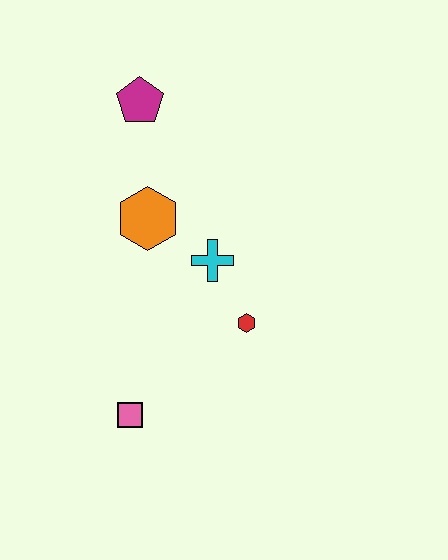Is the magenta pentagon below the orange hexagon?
No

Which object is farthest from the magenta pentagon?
The pink square is farthest from the magenta pentagon.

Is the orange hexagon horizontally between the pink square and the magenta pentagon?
No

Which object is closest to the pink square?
The red hexagon is closest to the pink square.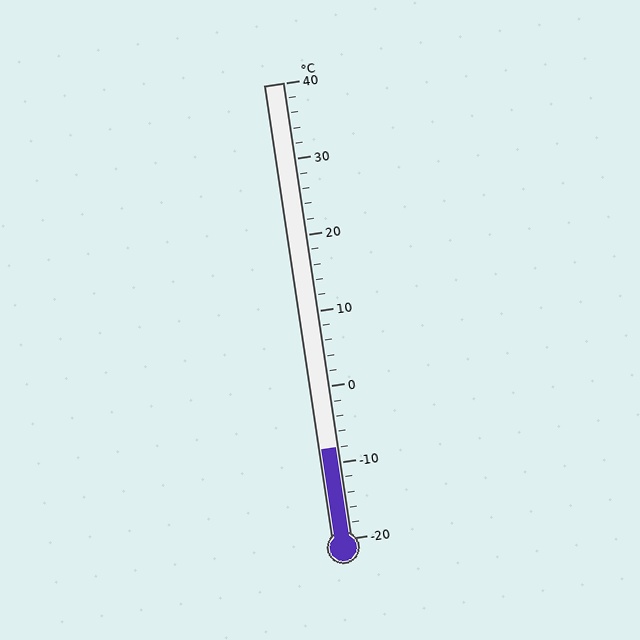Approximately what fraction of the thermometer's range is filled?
The thermometer is filled to approximately 20% of its range.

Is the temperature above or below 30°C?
The temperature is below 30°C.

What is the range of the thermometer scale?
The thermometer scale ranges from -20°C to 40°C.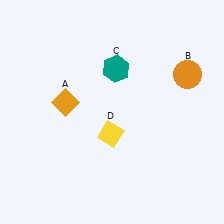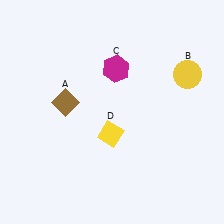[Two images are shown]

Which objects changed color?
A changed from orange to brown. B changed from orange to yellow. C changed from teal to magenta.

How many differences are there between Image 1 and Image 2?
There are 3 differences between the two images.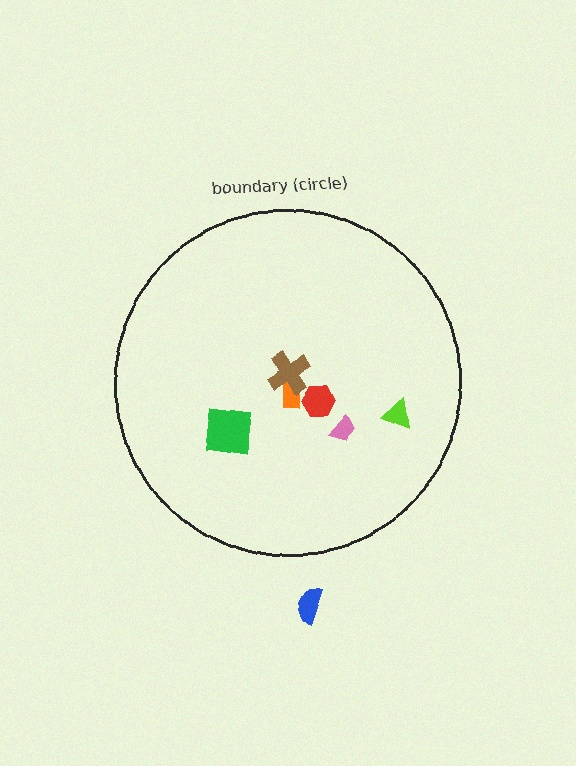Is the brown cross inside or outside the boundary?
Inside.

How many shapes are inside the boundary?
6 inside, 1 outside.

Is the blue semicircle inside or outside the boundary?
Outside.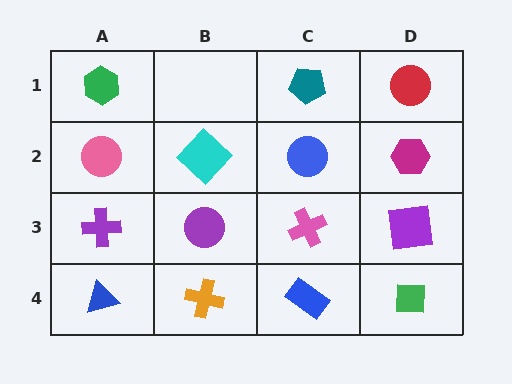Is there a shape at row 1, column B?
No, that cell is empty.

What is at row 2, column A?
A pink circle.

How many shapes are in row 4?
4 shapes.